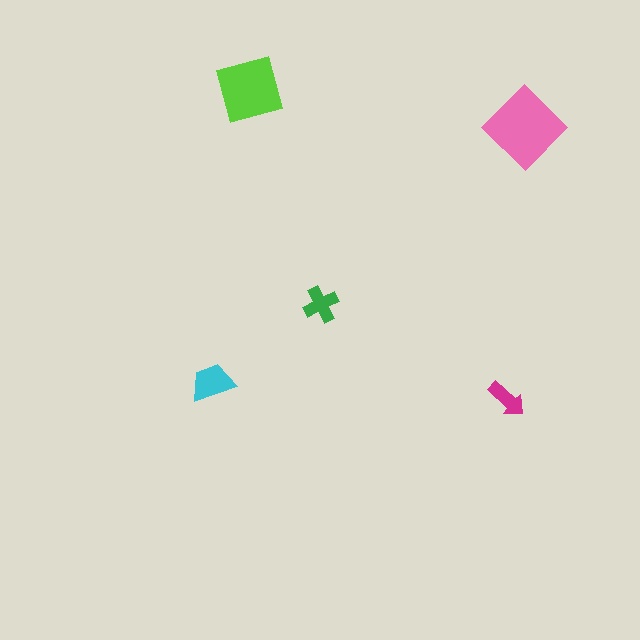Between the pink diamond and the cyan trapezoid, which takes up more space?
The pink diamond.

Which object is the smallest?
The magenta arrow.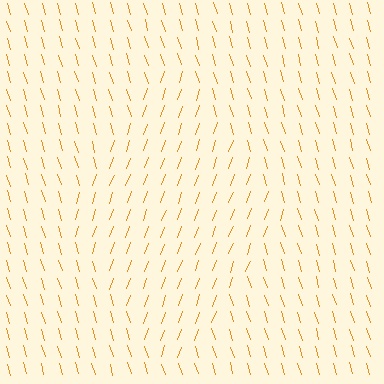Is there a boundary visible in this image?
Yes, there is a texture boundary formed by a change in line orientation.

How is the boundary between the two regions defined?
The boundary is defined purely by a change in line orientation (approximately 37 degrees difference). All lines are the same color and thickness.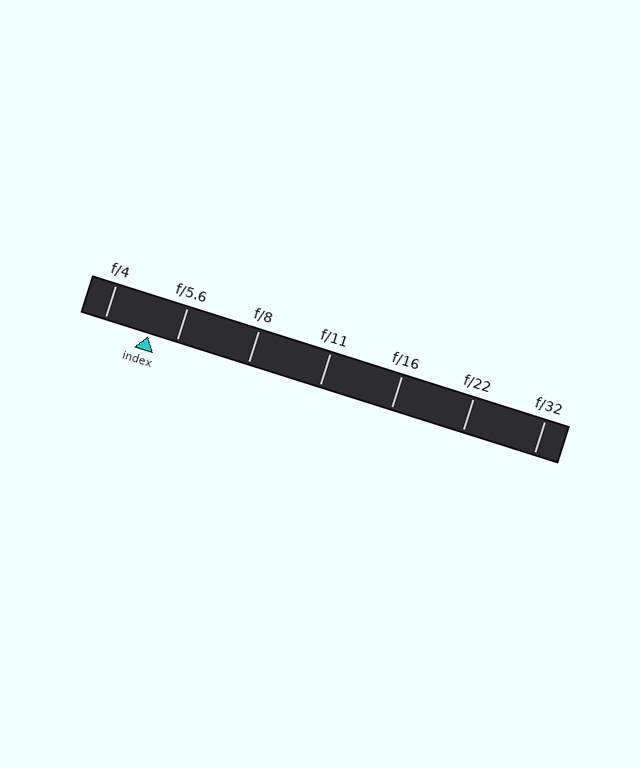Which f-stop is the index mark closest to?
The index mark is closest to f/5.6.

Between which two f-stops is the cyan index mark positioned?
The index mark is between f/4 and f/5.6.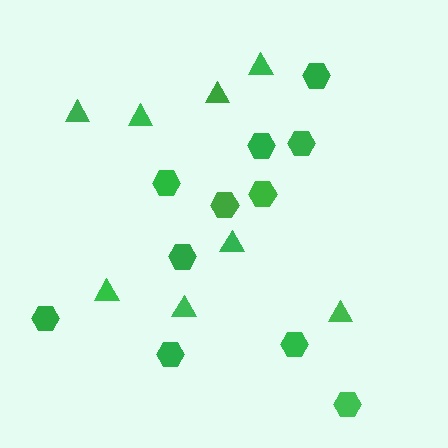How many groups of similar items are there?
There are 2 groups: one group of hexagons (11) and one group of triangles (8).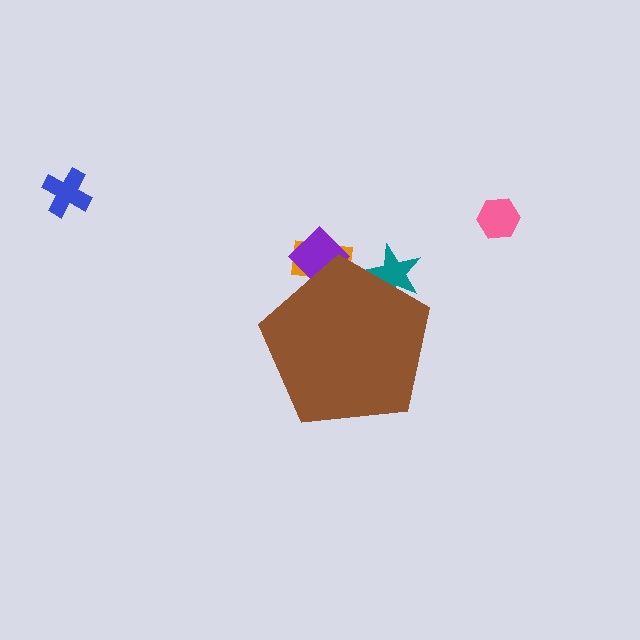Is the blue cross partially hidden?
No, the blue cross is fully visible.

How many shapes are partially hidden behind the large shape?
3 shapes are partially hidden.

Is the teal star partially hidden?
Yes, the teal star is partially hidden behind the brown pentagon.